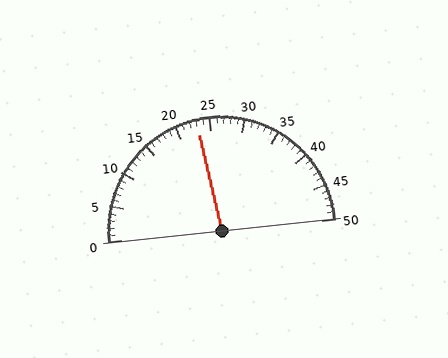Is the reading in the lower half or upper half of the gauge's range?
The reading is in the lower half of the range (0 to 50).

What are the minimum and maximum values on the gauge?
The gauge ranges from 0 to 50.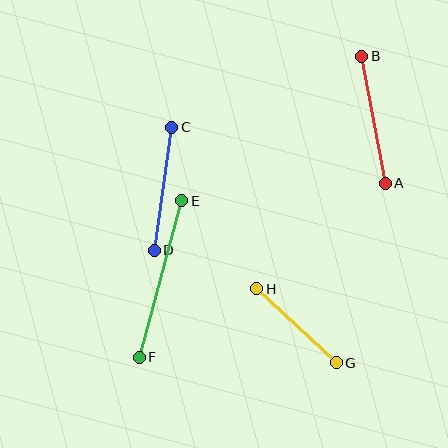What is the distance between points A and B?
The distance is approximately 129 pixels.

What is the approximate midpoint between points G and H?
The midpoint is at approximately (296, 326) pixels.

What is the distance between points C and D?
The distance is approximately 124 pixels.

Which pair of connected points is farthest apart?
Points E and F are farthest apart.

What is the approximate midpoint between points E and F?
The midpoint is at approximately (161, 279) pixels.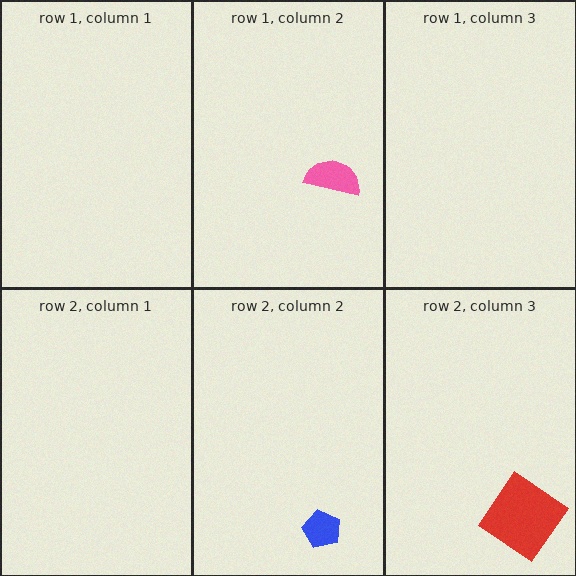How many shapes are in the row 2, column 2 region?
1.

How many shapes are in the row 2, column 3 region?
1.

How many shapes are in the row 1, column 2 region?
1.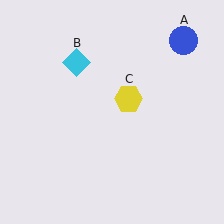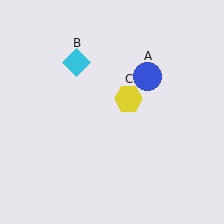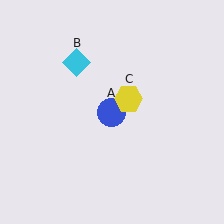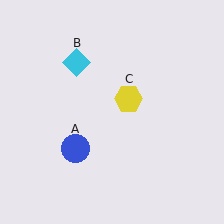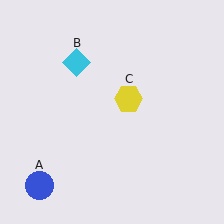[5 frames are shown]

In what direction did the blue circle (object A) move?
The blue circle (object A) moved down and to the left.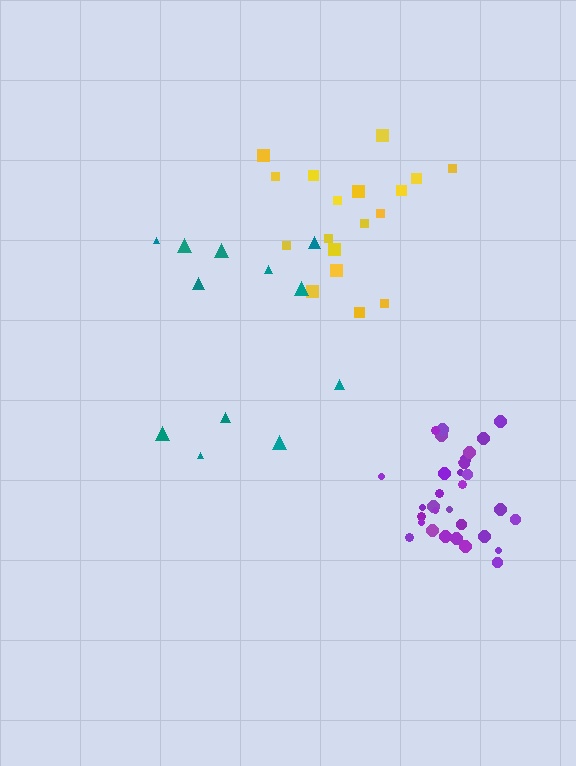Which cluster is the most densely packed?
Purple.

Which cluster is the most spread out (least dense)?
Teal.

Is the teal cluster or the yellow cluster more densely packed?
Yellow.